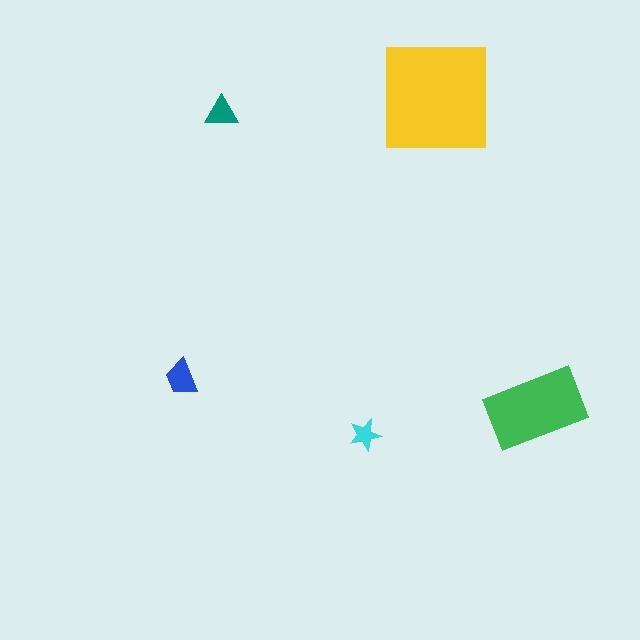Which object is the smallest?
The cyan star.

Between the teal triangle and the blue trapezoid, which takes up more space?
The blue trapezoid.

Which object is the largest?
The yellow square.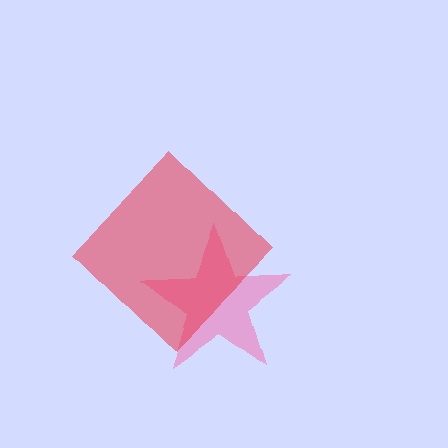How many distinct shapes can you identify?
There are 2 distinct shapes: a pink star, a red diamond.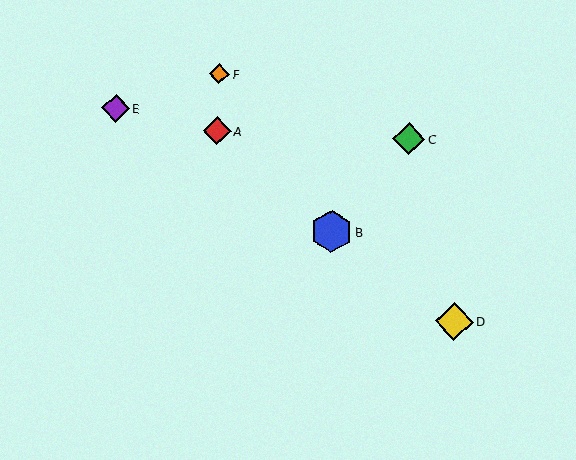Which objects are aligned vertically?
Objects A, F are aligned vertically.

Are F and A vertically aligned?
Yes, both are at x≈219.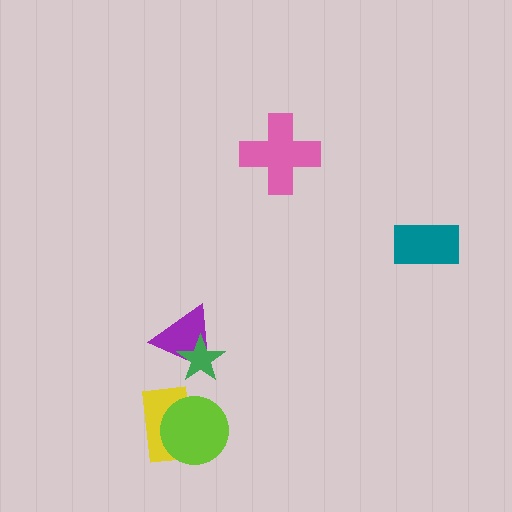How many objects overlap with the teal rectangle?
0 objects overlap with the teal rectangle.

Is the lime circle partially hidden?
No, no other shape covers it.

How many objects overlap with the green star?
1 object overlaps with the green star.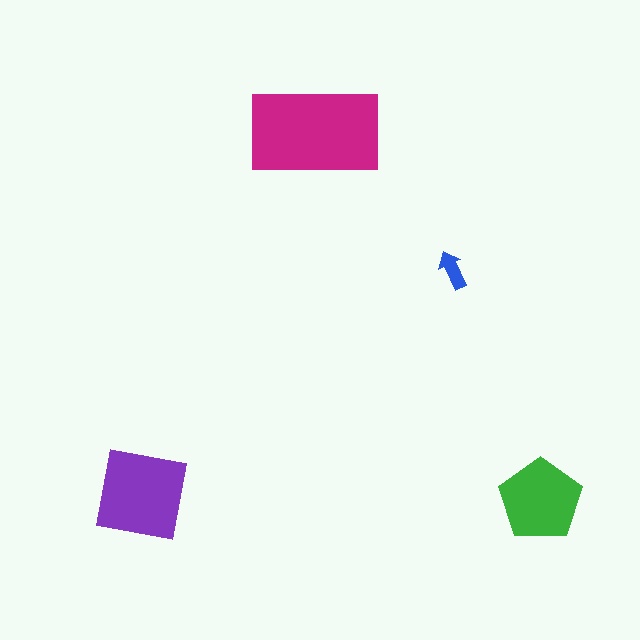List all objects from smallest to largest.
The blue arrow, the green pentagon, the purple square, the magenta rectangle.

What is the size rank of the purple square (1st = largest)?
2nd.